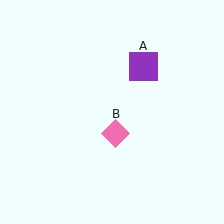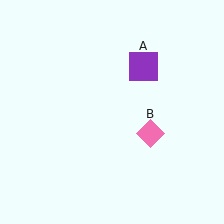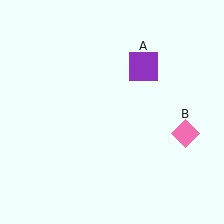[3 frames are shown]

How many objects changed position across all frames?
1 object changed position: pink diamond (object B).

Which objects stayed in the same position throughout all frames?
Purple square (object A) remained stationary.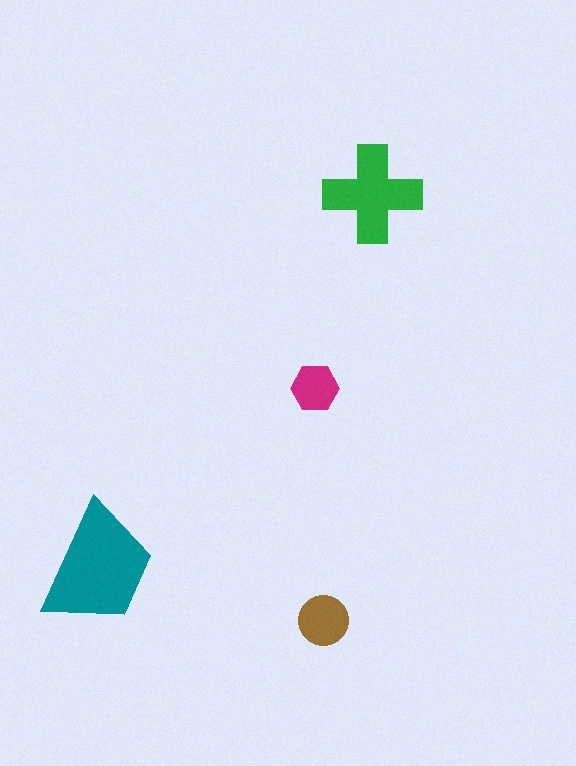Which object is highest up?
The green cross is topmost.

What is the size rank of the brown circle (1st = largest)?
3rd.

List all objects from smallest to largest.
The magenta hexagon, the brown circle, the green cross, the teal trapezoid.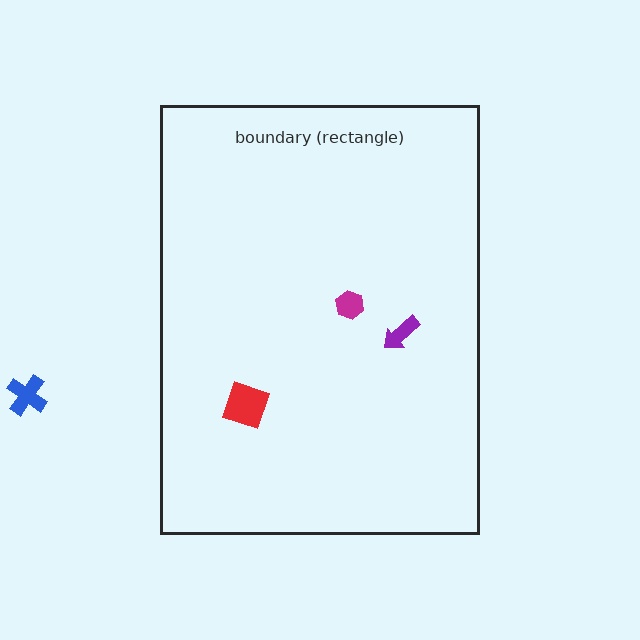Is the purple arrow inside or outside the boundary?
Inside.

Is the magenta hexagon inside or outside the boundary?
Inside.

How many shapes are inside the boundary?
3 inside, 1 outside.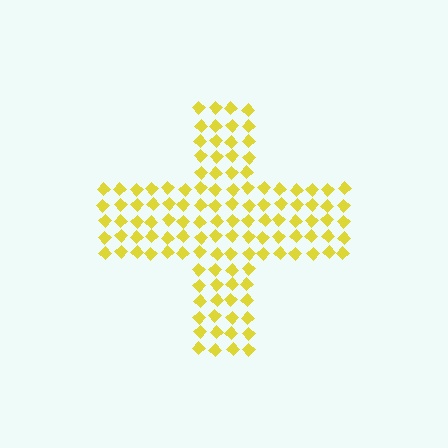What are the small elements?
The small elements are diamonds.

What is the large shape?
The large shape is a cross.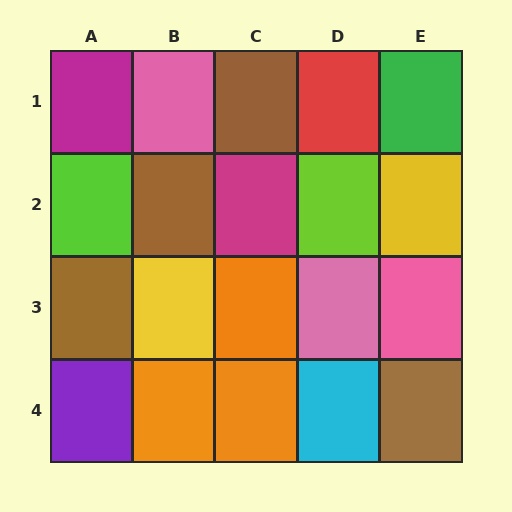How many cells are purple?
1 cell is purple.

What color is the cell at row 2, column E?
Yellow.